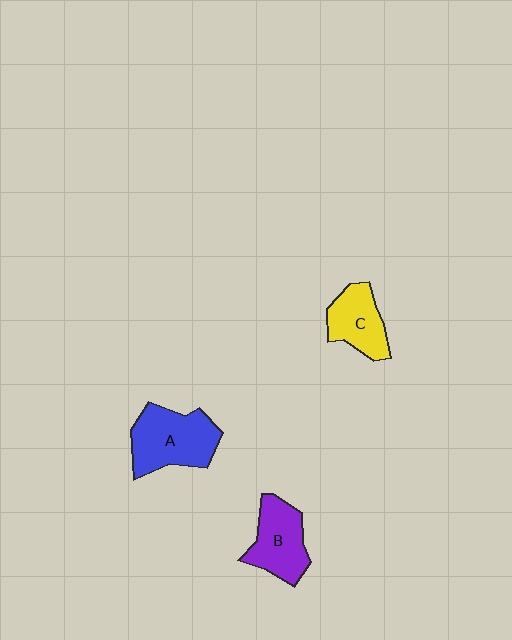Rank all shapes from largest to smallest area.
From largest to smallest: A (blue), B (purple), C (yellow).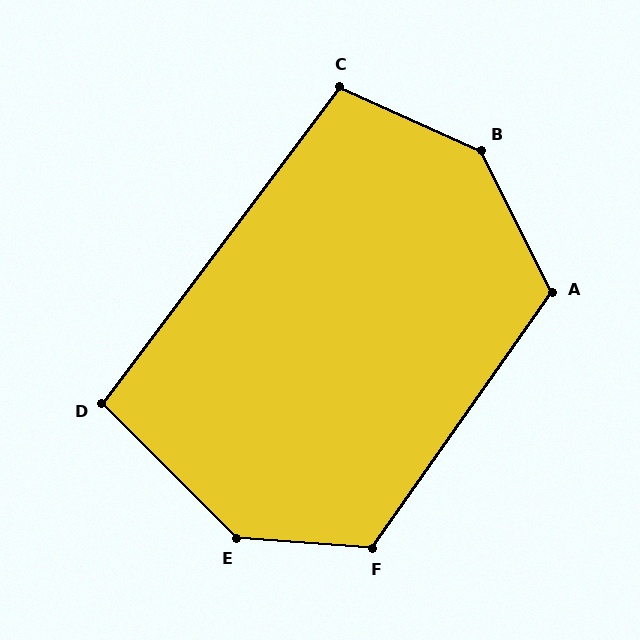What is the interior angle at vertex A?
Approximately 118 degrees (obtuse).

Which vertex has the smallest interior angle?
D, at approximately 98 degrees.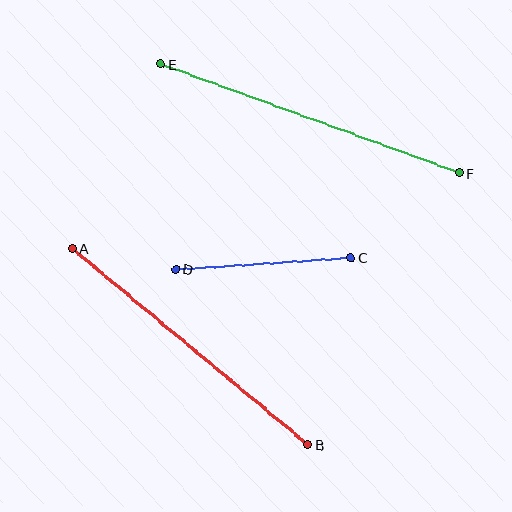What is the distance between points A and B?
The distance is approximately 306 pixels.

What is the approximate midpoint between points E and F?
The midpoint is at approximately (310, 119) pixels.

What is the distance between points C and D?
The distance is approximately 175 pixels.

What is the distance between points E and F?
The distance is approximately 318 pixels.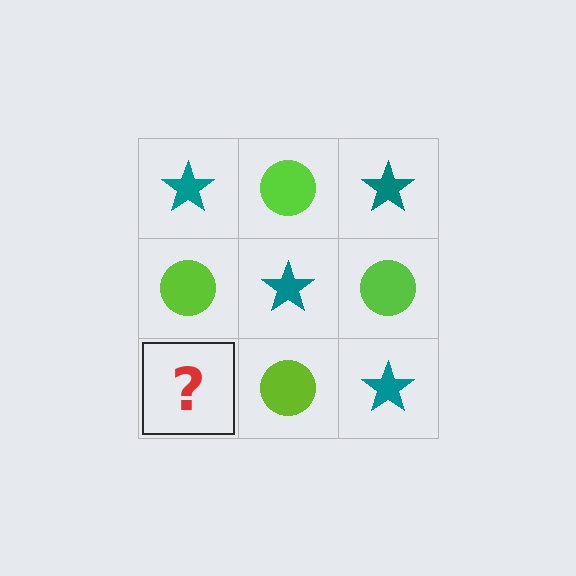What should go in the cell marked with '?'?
The missing cell should contain a teal star.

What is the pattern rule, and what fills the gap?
The rule is that it alternates teal star and lime circle in a checkerboard pattern. The gap should be filled with a teal star.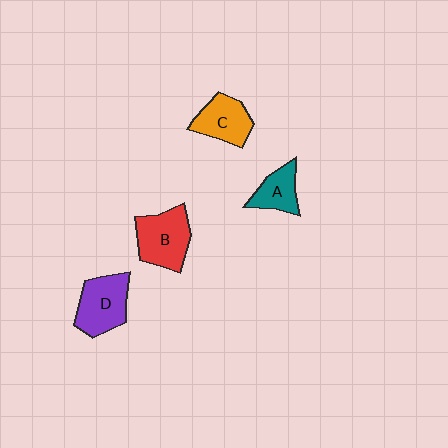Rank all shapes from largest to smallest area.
From largest to smallest: B (red), D (purple), C (orange), A (teal).